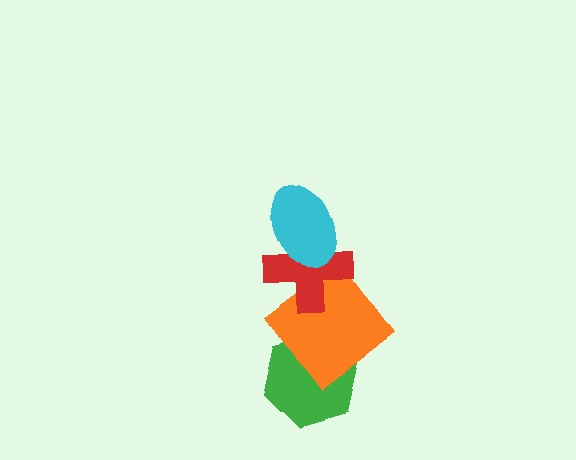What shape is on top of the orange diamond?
The red cross is on top of the orange diamond.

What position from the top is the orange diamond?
The orange diamond is 3rd from the top.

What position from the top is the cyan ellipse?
The cyan ellipse is 1st from the top.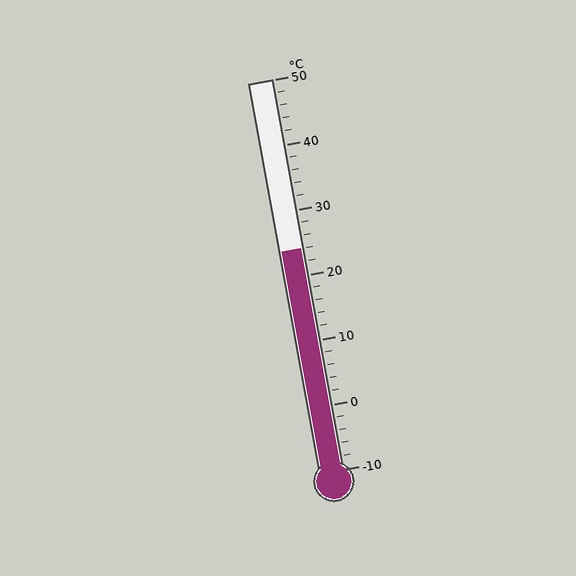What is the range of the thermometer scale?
The thermometer scale ranges from -10°C to 50°C.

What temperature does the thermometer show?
The thermometer shows approximately 24°C.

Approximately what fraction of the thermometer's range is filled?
The thermometer is filled to approximately 55% of its range.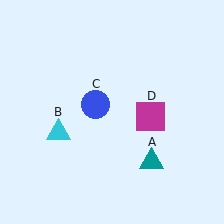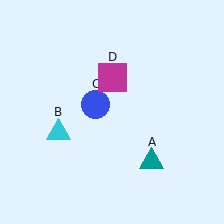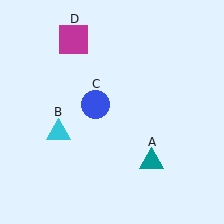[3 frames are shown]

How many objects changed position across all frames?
1 object changed position: magenta square (object D).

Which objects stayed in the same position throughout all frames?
Teal triangle (object A) and cyan triangle (object B) and blue circle (object C) remained stationary.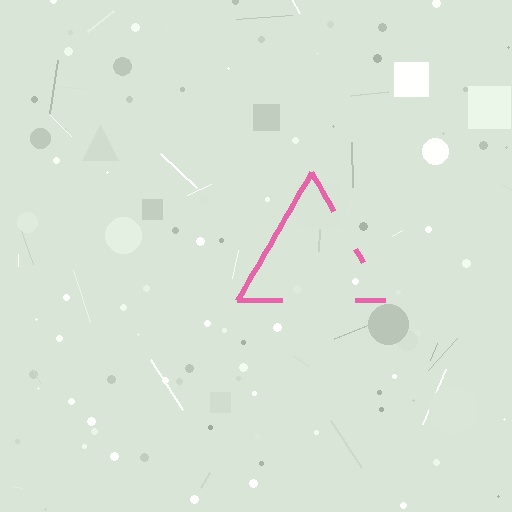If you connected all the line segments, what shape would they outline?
They would outline a triangle.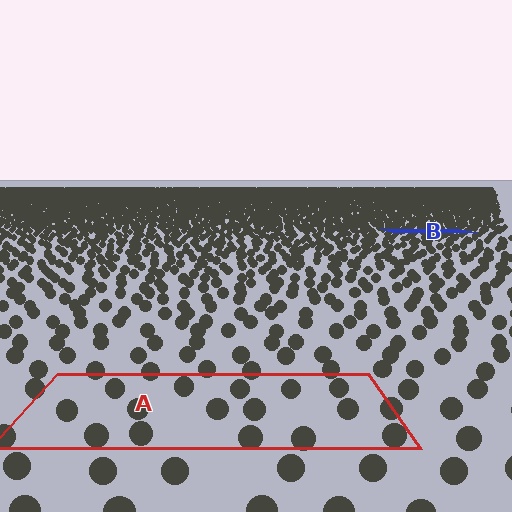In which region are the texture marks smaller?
The texture marks are smaller in region B, because it is farther away.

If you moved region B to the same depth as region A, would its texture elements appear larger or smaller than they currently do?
They would appear larger. At a closer depth, the same texture elements are projected at a bigger on-screen size.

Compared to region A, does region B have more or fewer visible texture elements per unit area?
Region B has more texture elements per unit area — they are packed more densely because it is farther away.